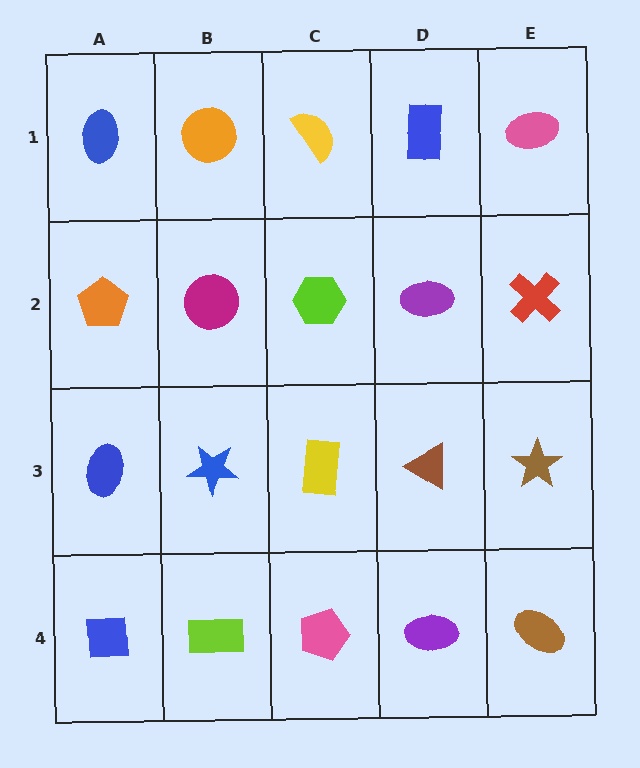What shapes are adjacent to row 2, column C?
A yellow semicircle (row 1, column C), a yellow rectangle (row 3, column C), a magenta circle (row 2, column B), a purple ellipse (row 2, column D).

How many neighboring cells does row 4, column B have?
3.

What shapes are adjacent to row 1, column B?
A magenta circle (row 2, column B), a blue ellipse (row 1, column A), a yellow semicircle (row 1, column C).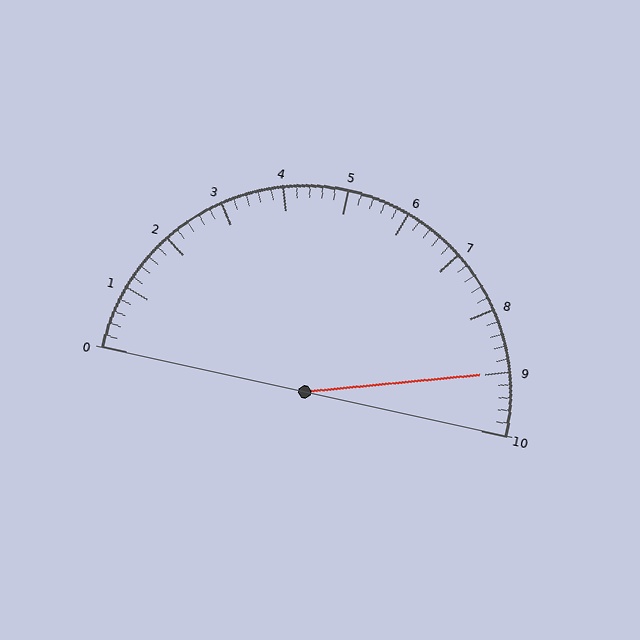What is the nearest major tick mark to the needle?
The nearest major tick mark is 9.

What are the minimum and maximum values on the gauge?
The gauge ranges from 0 to 10.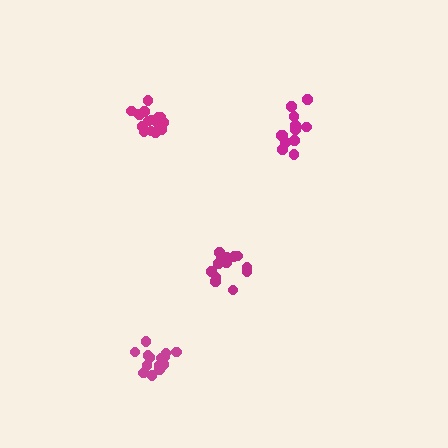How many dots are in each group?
Group 1: 15 dots, Group 2: 14 dots, Group 3: 14 dots, Group 4: 12 dots (55 total).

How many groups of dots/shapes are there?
There are 4 groups.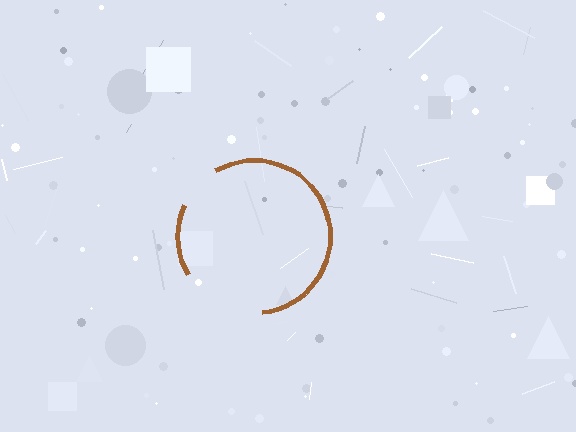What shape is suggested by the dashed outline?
The dashed outline suggests a circle.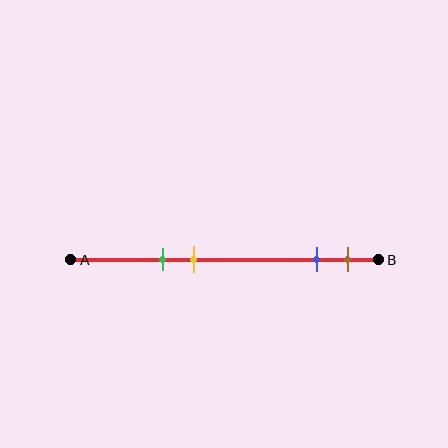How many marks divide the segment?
There are 4 marks dividing the segment.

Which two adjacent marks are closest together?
The blue and brown marks are the closest adjacent pair.